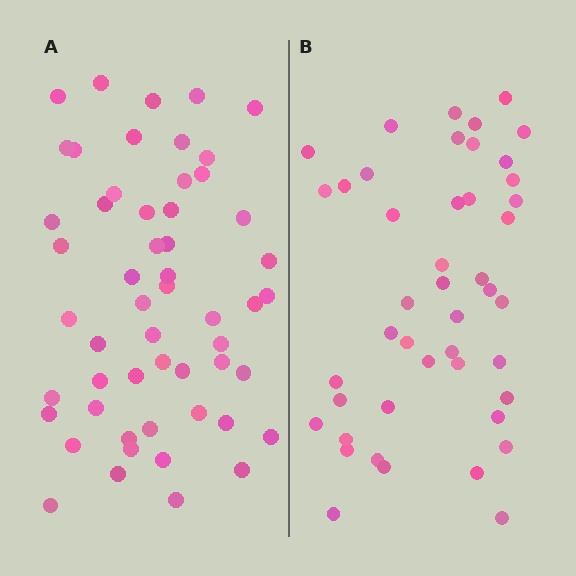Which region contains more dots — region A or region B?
Region A (the left region) has more dots.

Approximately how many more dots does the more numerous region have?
Region A has roughly 8 or so more dots than region B.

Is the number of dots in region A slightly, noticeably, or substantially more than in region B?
Region A has only slightly more — the two regions are fairly close. The ratio is roughly 1.2 to 1.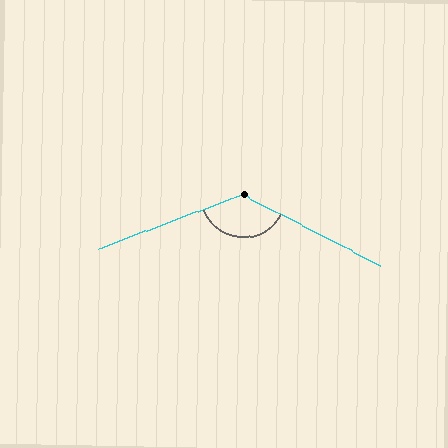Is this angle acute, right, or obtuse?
It is obtuse.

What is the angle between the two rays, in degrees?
Approximately 133 degrees.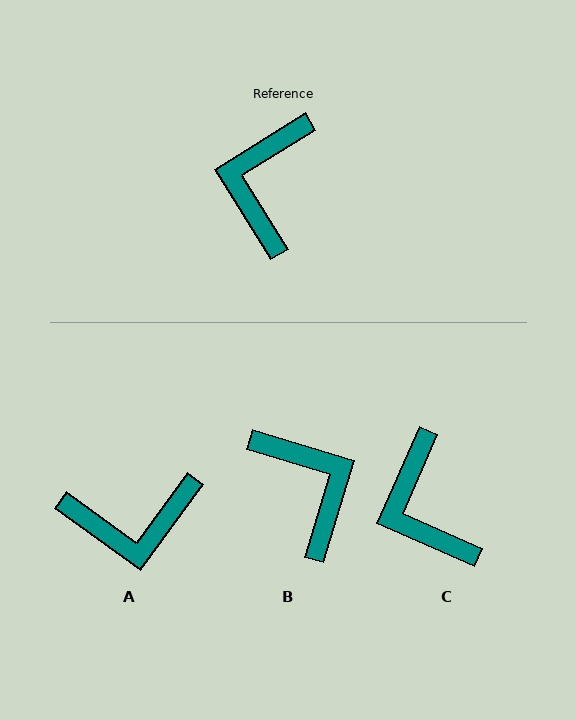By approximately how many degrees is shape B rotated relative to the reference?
Approximately 139 degrees clockwise.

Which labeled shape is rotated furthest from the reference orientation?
B, about 139 degrees away.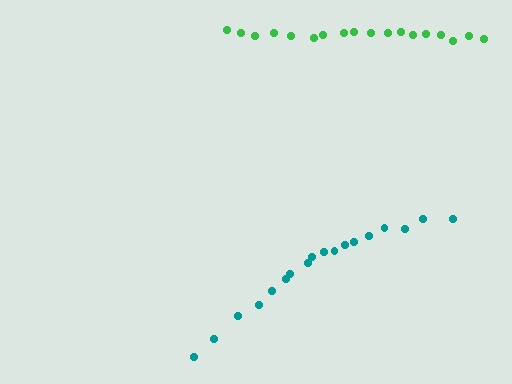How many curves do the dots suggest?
There are 2 distinct paths.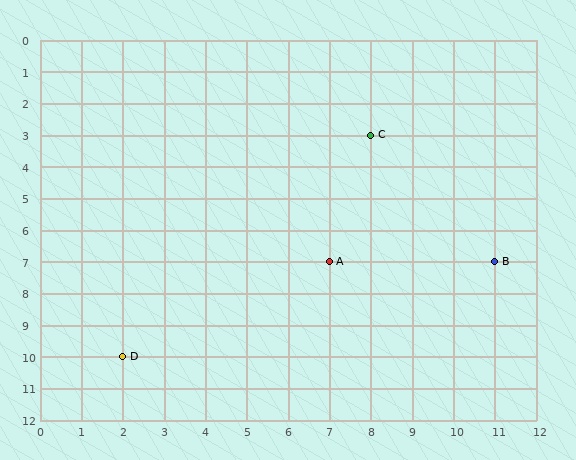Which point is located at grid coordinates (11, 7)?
Point B is at (11, 7).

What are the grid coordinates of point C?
Point C is at grid coordinates (8, 3).